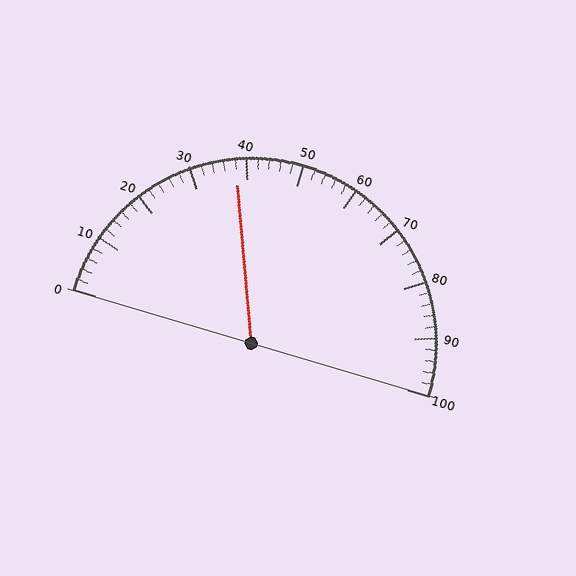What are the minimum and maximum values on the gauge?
The gauge ranges from 0 to 100.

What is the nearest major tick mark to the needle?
The nearest major tick mark is 40.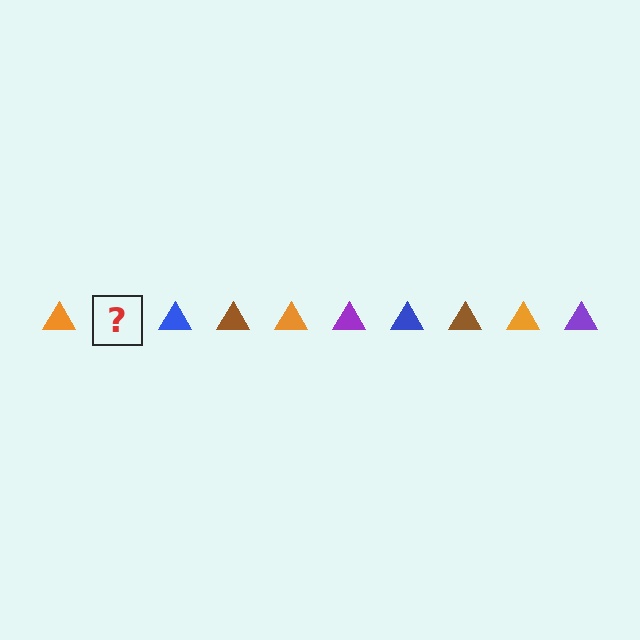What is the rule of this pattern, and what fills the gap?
The rule is that the pattern cycles through orange, purple, blue, brown triangles. The gap should be filled with a purple triangle.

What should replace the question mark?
The question mark should be replaced with a purple triangle.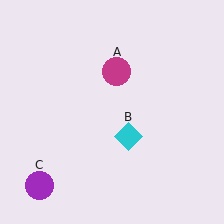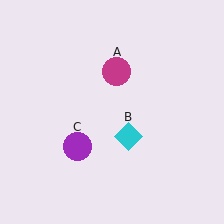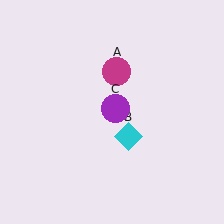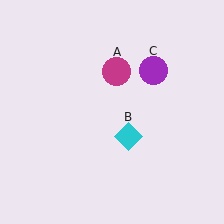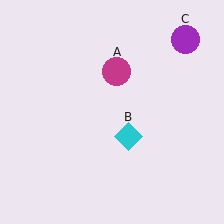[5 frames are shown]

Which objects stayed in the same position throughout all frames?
Magenta circle (object A) and cyan diamond (object B) remained stationary.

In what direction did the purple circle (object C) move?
The purple circle (object C) moved up and to the right.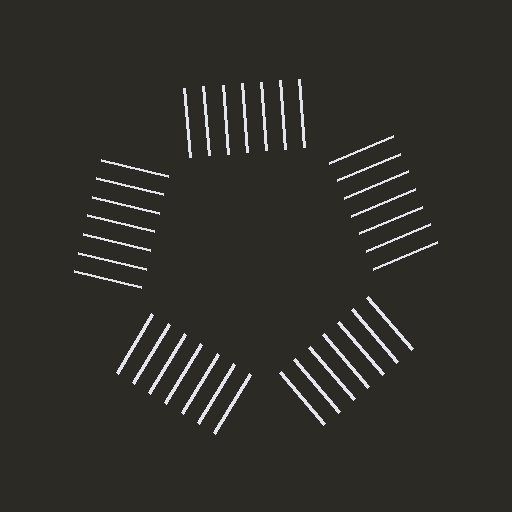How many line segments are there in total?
35 — 7 along each of the 5 edges.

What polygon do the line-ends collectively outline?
An illusory pentagon — the line segments terminate on its edges but no continuous stroke is drawn.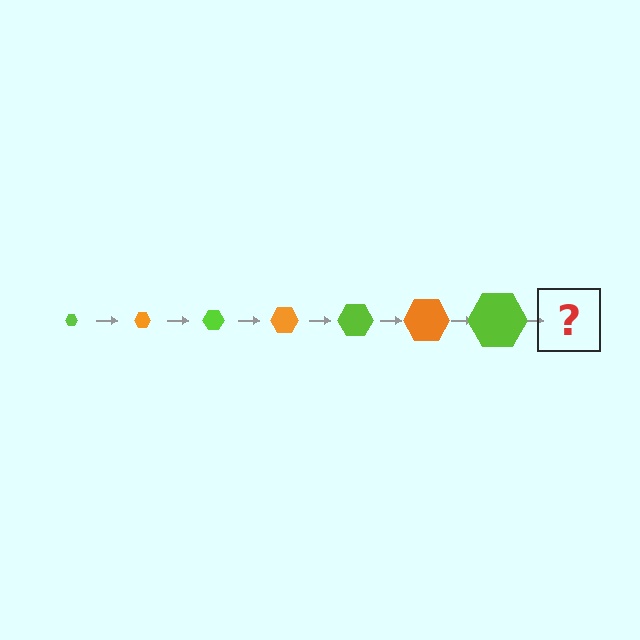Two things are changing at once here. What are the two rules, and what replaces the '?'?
The two rules are that the hexagon grows larger each step and the color cycles through lime and orange. The '?' should be an orange hexagon, larger than the previous one.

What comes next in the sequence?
The next element should be an orange hexagon, larger than the previous one.